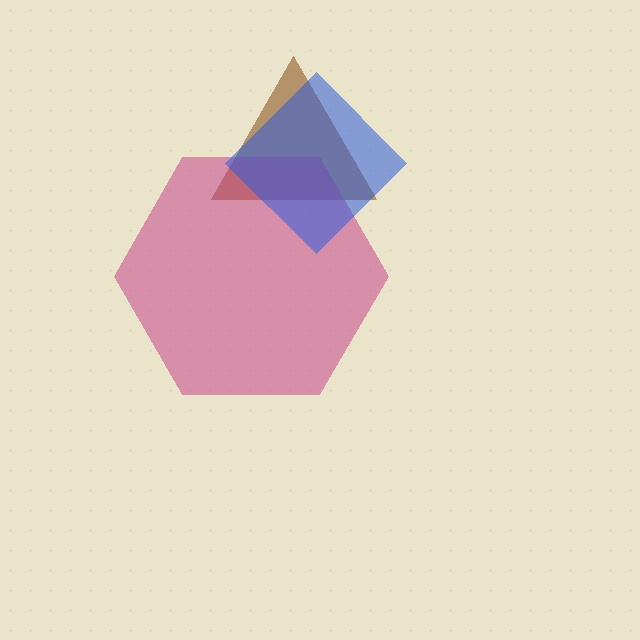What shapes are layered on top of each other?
The layered shapes are: a brown triangle, a magenta hexagon, a blue diamond.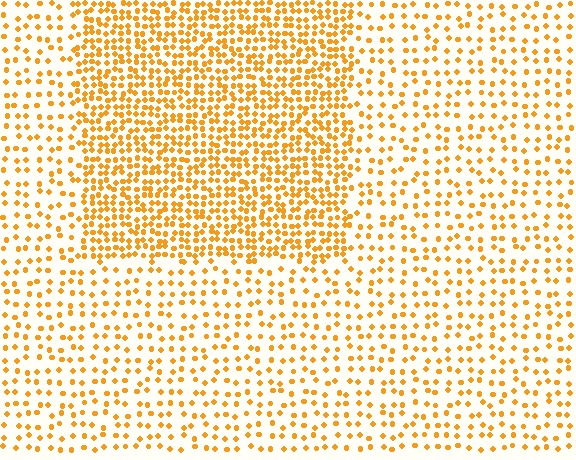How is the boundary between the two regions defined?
The boundary is defined by a change in element density (approximately 2.2x ratio). All elements are the same color, size, and shape.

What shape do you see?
I see a rectangle.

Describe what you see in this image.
The image contains small orange elements arranged at two different densities. A rectangle-shaped region is visible where the elements are more densely packed than the surrounding area.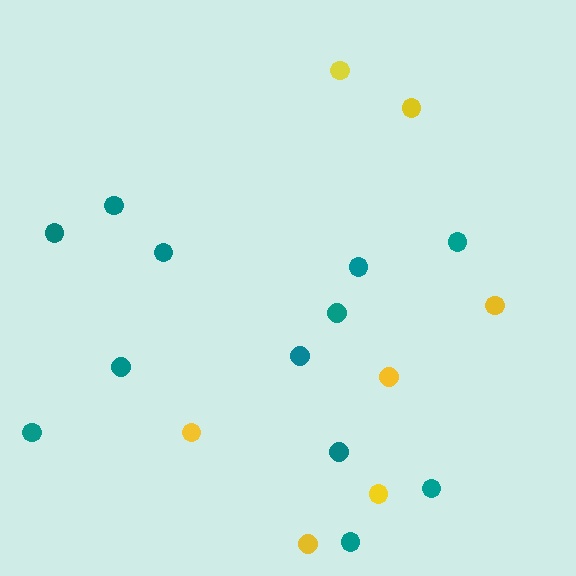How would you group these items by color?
There are 2 groups: one group of teal circles (12) and one group of yellow circles (7).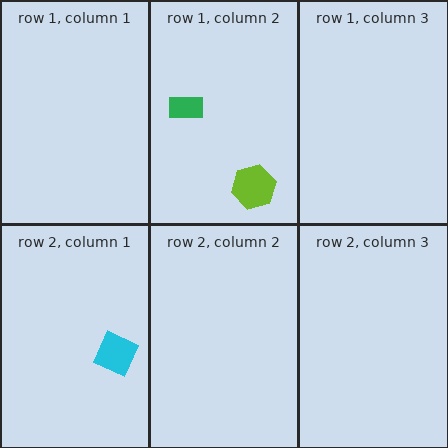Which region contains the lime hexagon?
The row 1, column 2 region.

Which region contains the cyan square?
The row 2, column 1 region.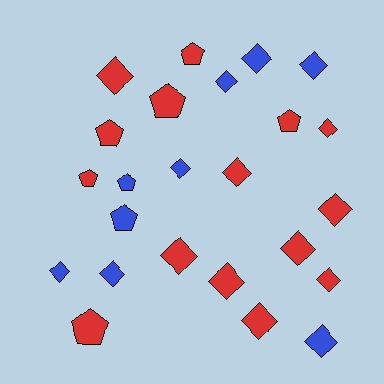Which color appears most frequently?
Red, with 15 objects.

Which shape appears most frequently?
Diamond, with 16 objects.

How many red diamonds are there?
There are 9 red diamonds.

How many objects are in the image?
There are 24 objects.